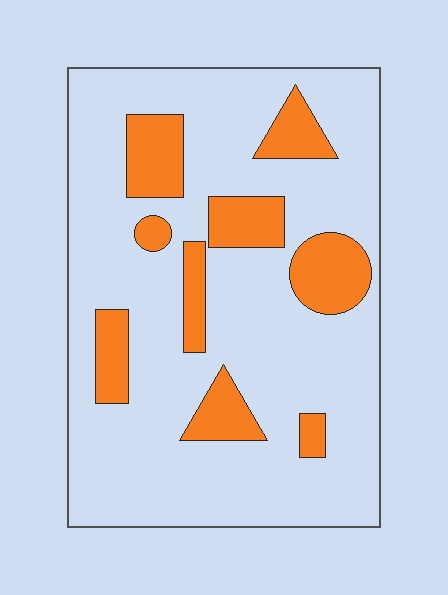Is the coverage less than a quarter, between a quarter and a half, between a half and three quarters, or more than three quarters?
Less than a quarter.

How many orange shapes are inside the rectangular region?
9.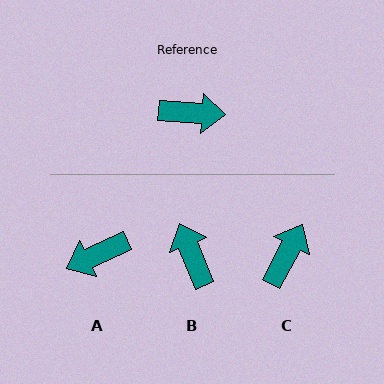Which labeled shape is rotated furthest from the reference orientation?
A, about 152 degrees away.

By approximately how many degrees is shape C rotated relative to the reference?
Approximately 66 degrees counter-clockwise.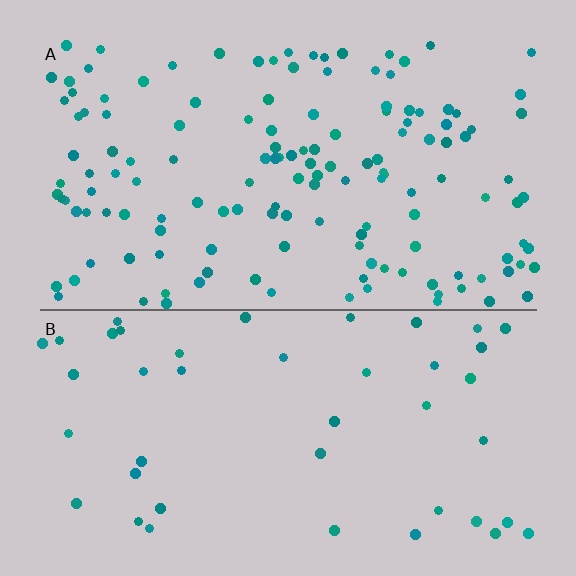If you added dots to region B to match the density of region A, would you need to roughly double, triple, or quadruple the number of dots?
Approximately triple.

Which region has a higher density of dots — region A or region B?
A (the top).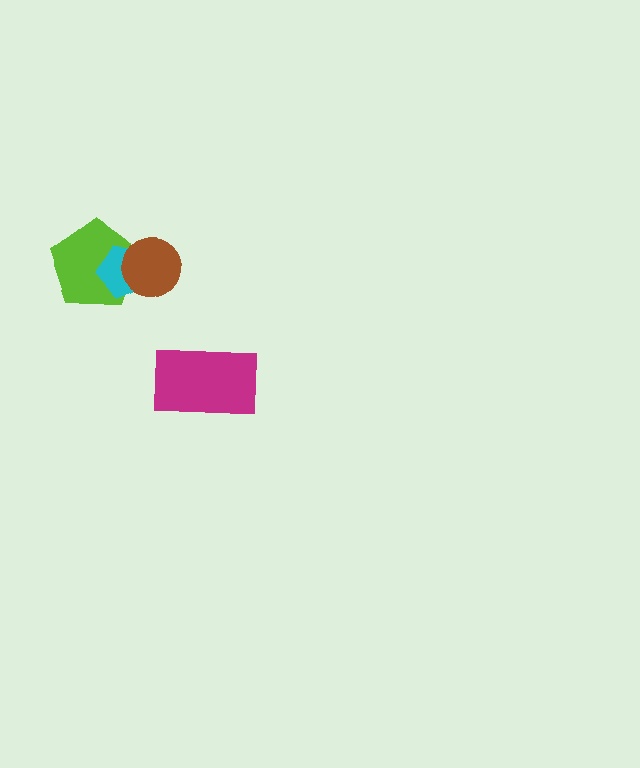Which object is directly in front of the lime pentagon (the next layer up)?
The cyan pentagon is directly in front of the lime pentagon.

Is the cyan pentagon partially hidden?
Yes, it is partially covered by another shape.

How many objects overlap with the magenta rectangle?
0 objects overlap with the magenta rectangle.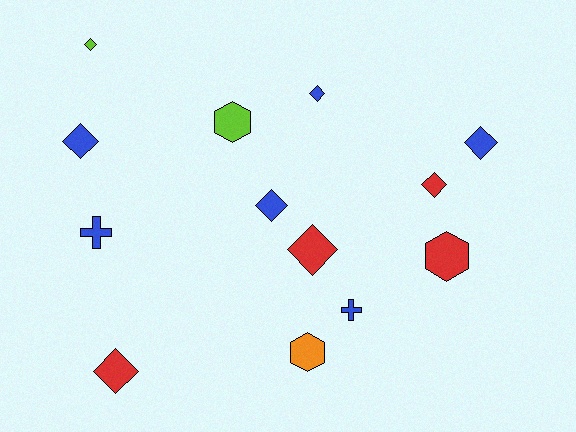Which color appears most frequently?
Blue, with 6 objects.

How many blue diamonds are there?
There are 4 blue diamonds.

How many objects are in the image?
There are 13 objects.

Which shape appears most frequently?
Diamond, with 8 objects.